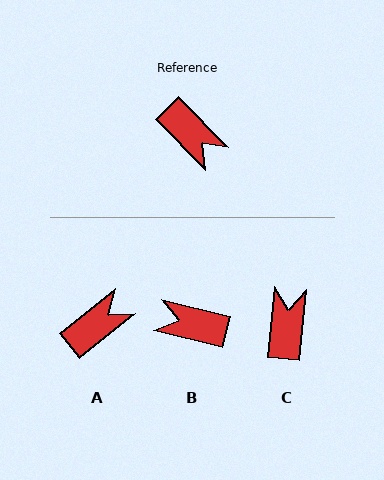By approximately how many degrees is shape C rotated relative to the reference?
Approximately 130 degrees counter-clockwise.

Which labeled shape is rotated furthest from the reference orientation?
B, about 149 degrees away.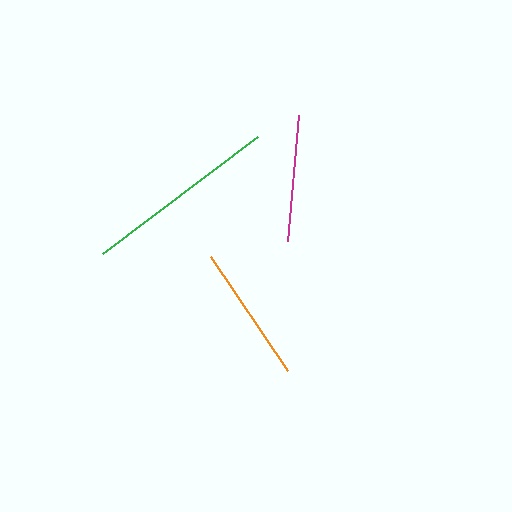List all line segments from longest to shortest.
From longest to shortest: green, orange, magenta.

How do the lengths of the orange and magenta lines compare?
The orange and magenta lines are approximately the same length.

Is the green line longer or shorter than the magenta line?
The green line is longer than the magenta line.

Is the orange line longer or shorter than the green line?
The green line is longer than the orange line.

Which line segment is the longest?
The green line is the longest at approximately 193 pixels.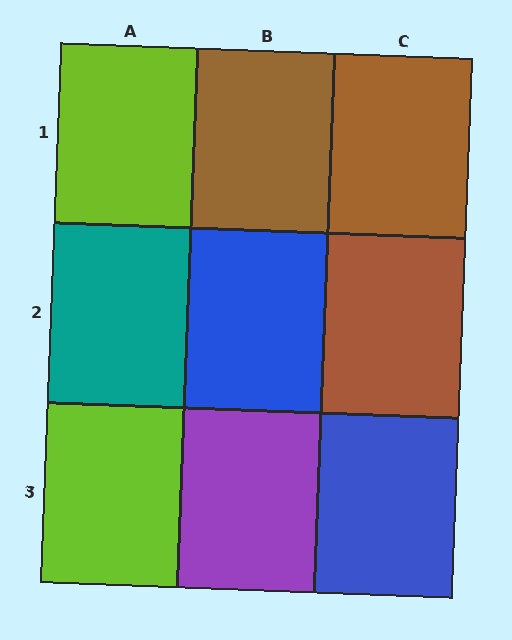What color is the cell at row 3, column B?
Purple.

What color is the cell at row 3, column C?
Blue.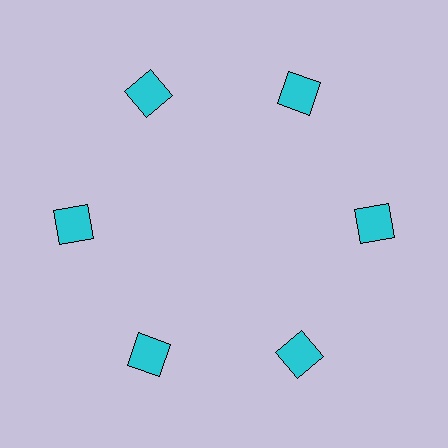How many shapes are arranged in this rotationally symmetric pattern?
There are 6 shapes, arranged in 6 groups of 1.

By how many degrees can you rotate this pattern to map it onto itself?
The pattern maps onto itself every 60 degrees of rotation.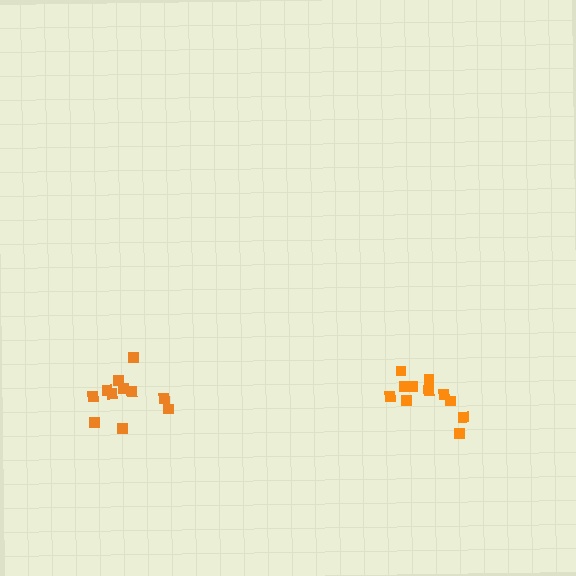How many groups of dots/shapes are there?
There are 2 groups.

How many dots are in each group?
Group 1: 11 dots, Group 2: 11 dots (22 total).